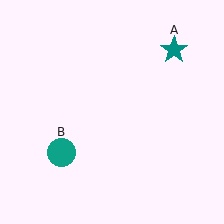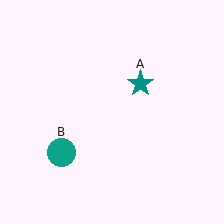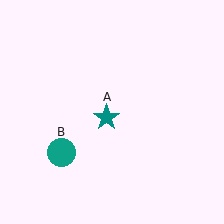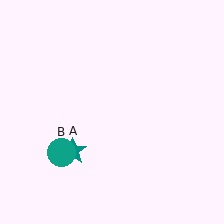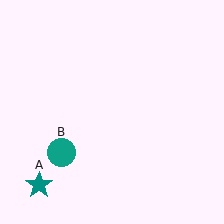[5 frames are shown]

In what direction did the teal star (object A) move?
The teal star (object A) moved down and to the left.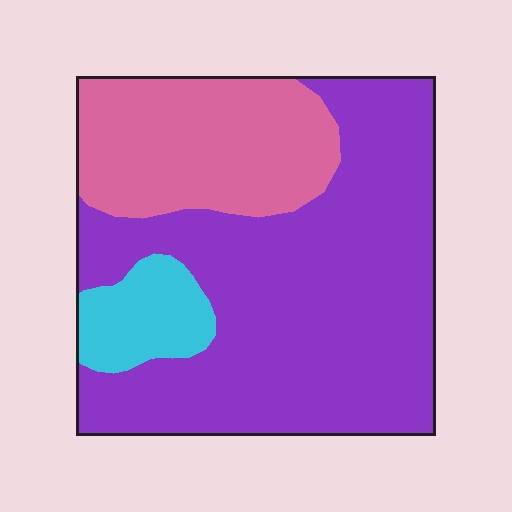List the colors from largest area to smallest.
From largest to smallest: purple, pink, cyan.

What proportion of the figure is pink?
Pink covers 26% of the figure.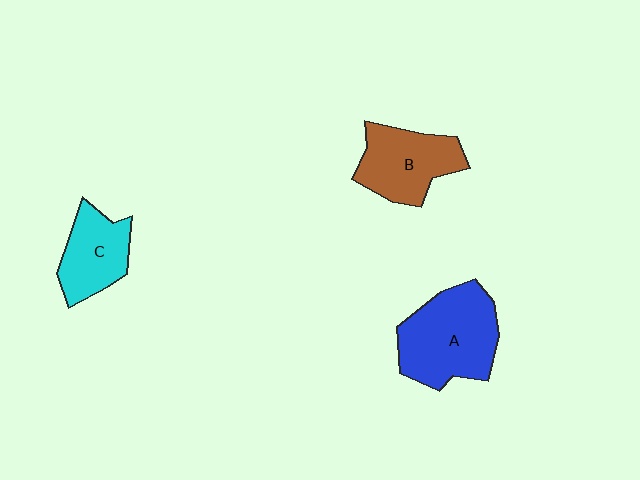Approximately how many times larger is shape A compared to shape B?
Approximately 1.3 times.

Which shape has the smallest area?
Shape C (cyan).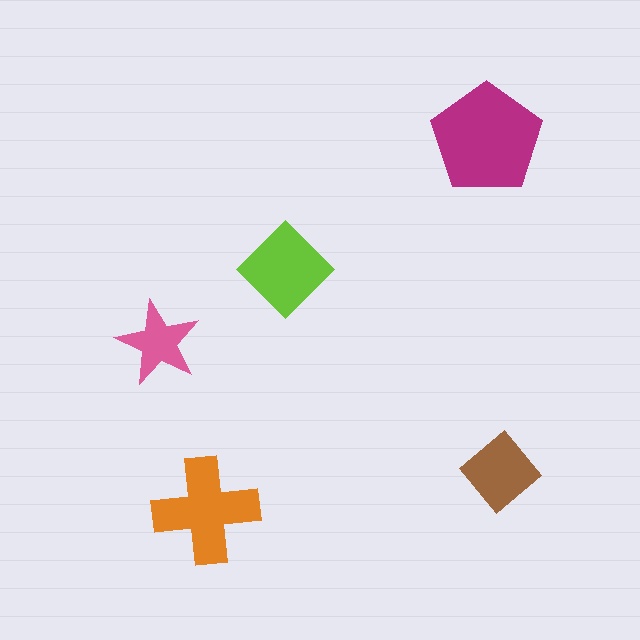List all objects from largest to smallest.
The magenta pentagon, the orange cross, the lime diamond, the brown diamond, the pink star.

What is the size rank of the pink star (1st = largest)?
5th.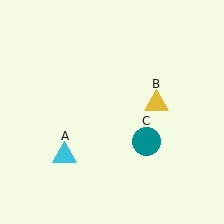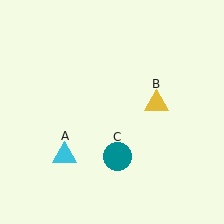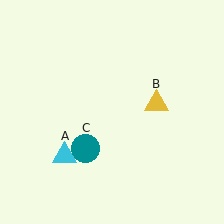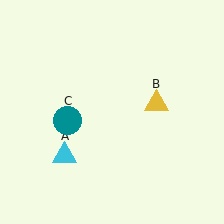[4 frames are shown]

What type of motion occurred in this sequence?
The teal circle (object C) rotated clockwise around the center of the scene.